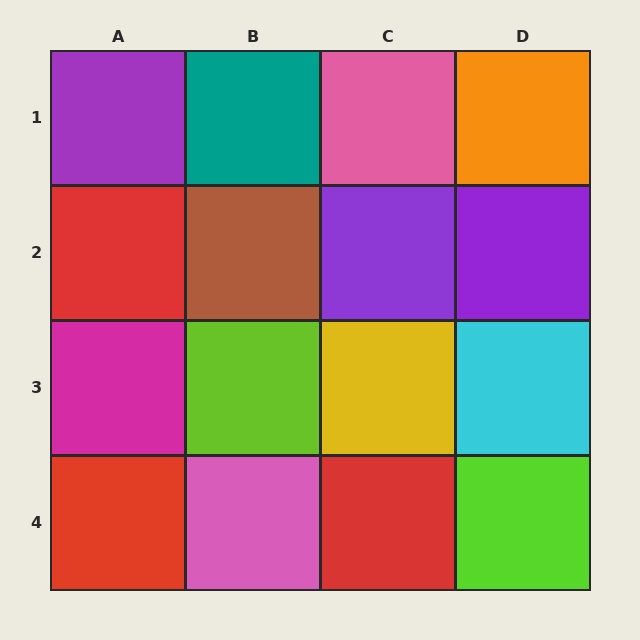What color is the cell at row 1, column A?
Purple.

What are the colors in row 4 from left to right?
Red, pink, red, lime.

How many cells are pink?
2 cells are pink.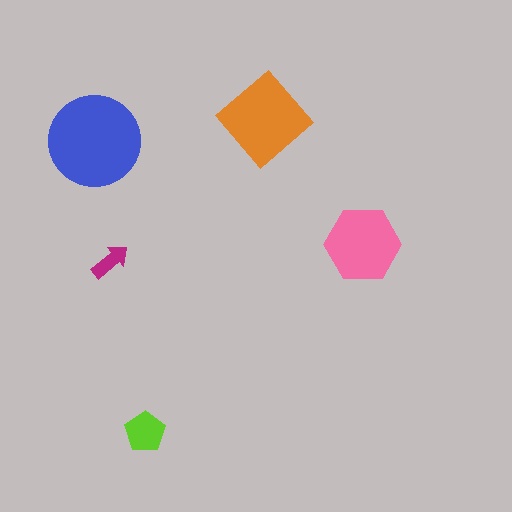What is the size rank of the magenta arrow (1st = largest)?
5th.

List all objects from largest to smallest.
The blue circle, the orange diamond, the pink hexagon, the lime pentagon, the magenta arrow.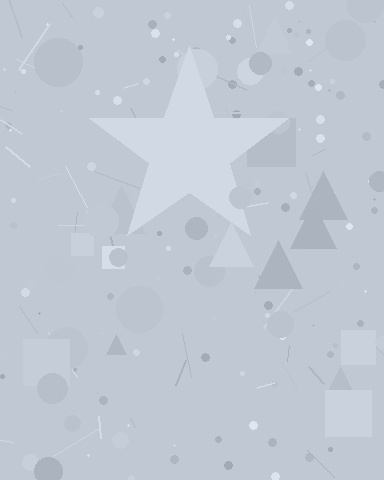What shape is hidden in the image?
A star is hidden in the image.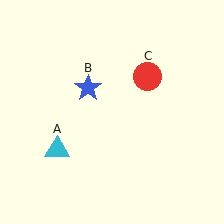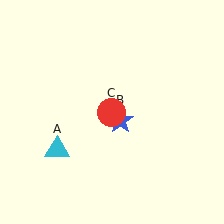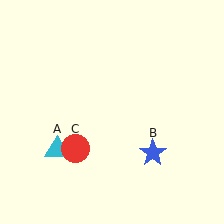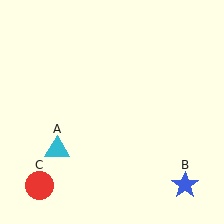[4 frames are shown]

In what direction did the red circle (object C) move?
The red circle (object C) moved down and to the left.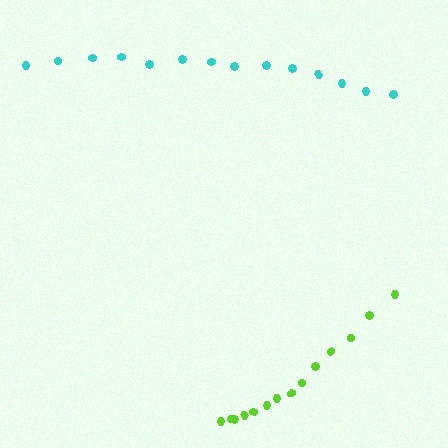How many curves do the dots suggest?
There are 2 distinct paths.